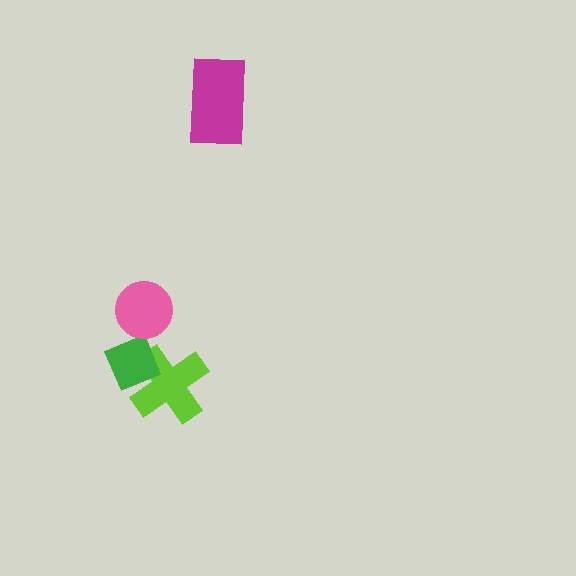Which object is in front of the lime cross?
The green diamond is in front of the lime cross.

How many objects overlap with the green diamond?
1 object overlaps with the green diamond.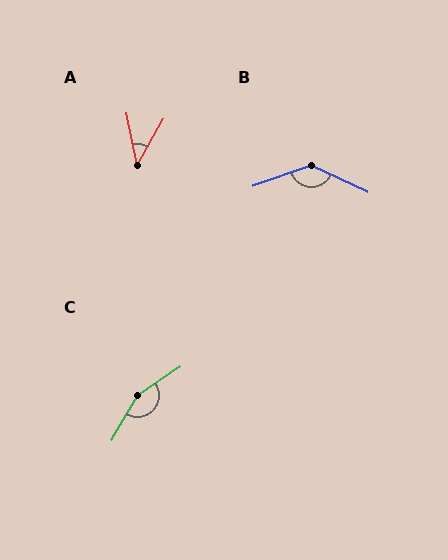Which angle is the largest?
C, at approximately 155 degrees.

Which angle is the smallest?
A, at approximately 42 degrees.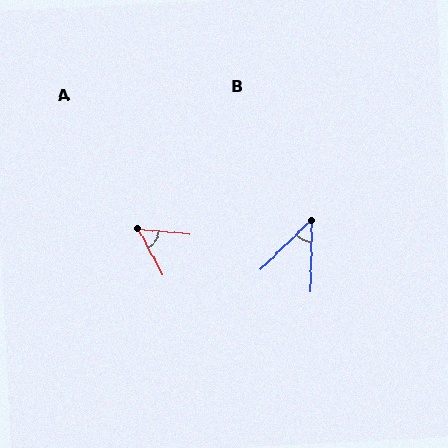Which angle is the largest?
A, at approximately 57 degrees.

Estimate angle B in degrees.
Approximately 45 degrees.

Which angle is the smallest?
B, at approximately 45 degrees.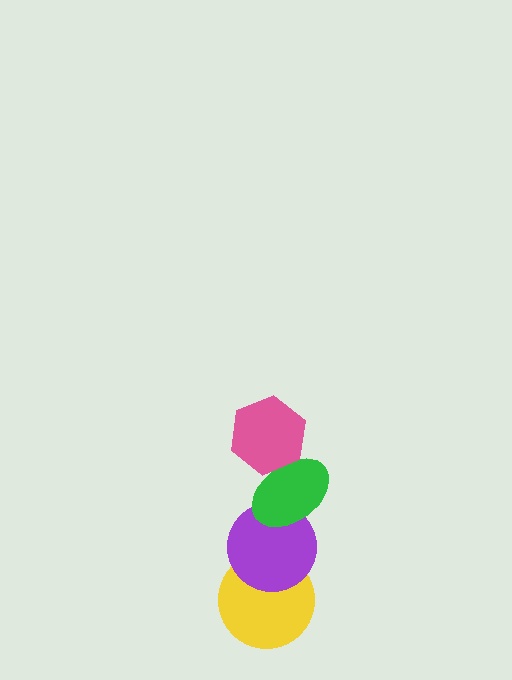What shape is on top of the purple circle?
The green ellipse is on top of the purple circle.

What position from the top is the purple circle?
The purple circle is 3rd from the top.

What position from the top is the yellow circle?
The yellow circle is 4th from the top.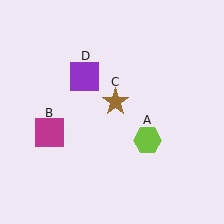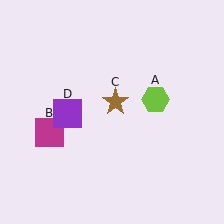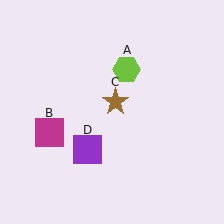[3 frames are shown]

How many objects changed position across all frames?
2 objects changed position: lime hexagon (object A), purple square (object D).